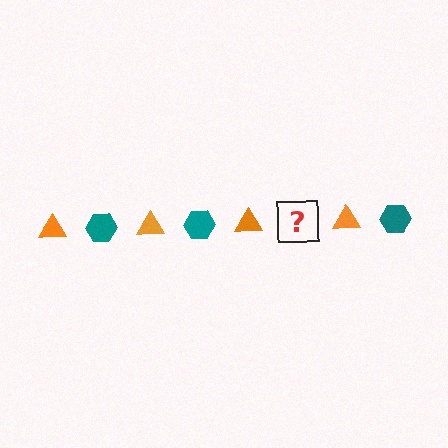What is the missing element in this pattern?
The missing element is a teal hexagon.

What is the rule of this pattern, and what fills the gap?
The rule is that the pattern alternates between orange triangle and teal hexagon. The gap should be filled with a teal hexagon.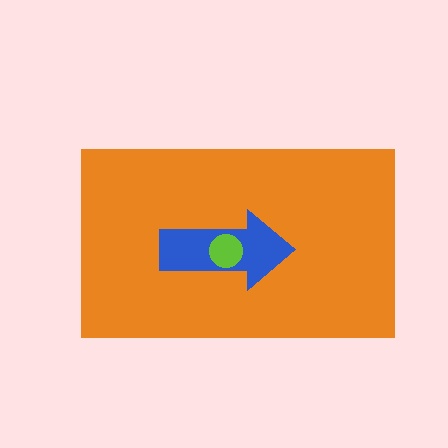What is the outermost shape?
The orange rectangle.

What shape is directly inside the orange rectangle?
The blue arrow.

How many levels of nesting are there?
3.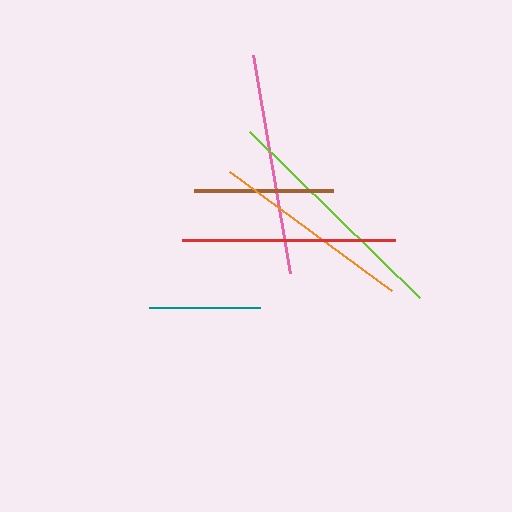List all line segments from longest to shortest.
From longest to shortest: lime, pink, red, orange, brown, teal.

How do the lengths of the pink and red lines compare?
The pink and red lines are approximately the same length.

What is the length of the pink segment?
The pink segment is approximately 221 pixels long.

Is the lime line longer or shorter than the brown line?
The lime line is longer than the brown line.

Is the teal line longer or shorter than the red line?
The red line is longer than the teal line.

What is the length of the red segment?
The red segment is approximately 213 pixels long.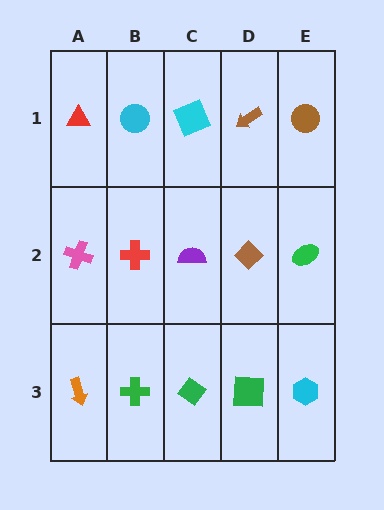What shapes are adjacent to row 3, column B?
A red cross (row 2, column B), an orange arrow (row 3, column A), a green diamond (row 3, column C).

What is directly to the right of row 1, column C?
A brown arrow.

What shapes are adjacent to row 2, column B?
A cyan circle (row 1, column B), a green cross (row 3, column B), a pink cross (row 2, column A), a purple semicircle (row 2, column C).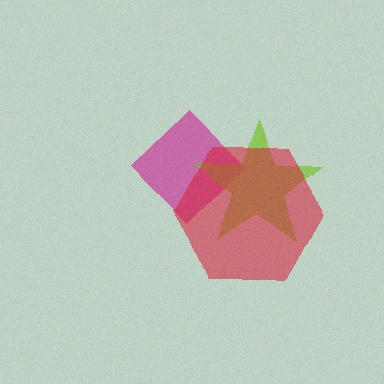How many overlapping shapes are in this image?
There are 3 overlapping shapes in the image.